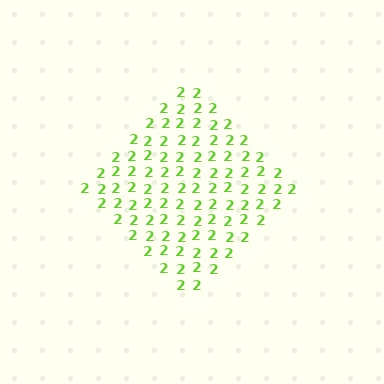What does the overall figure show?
The overall figure shows a diamond.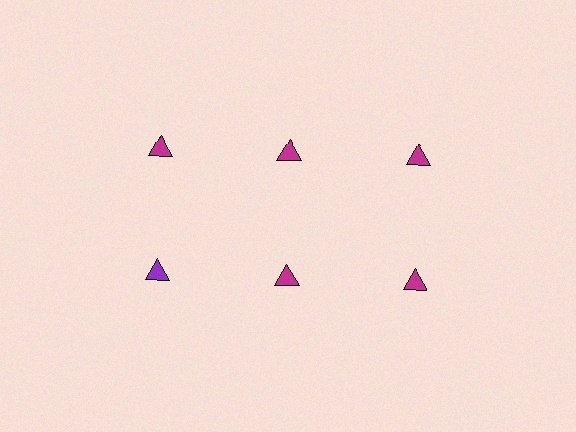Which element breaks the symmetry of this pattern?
The purple triangle in the second row, leftmost column breaks the symmetry. All other shapes are magenta triangles.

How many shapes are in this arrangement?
There are 6 shapes arranged in a grid pattern.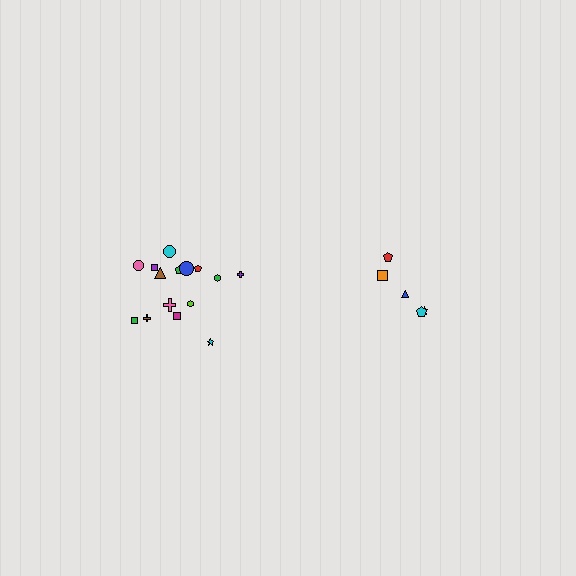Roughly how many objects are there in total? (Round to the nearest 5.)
Roughly 20 objects in total.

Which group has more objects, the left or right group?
The left group.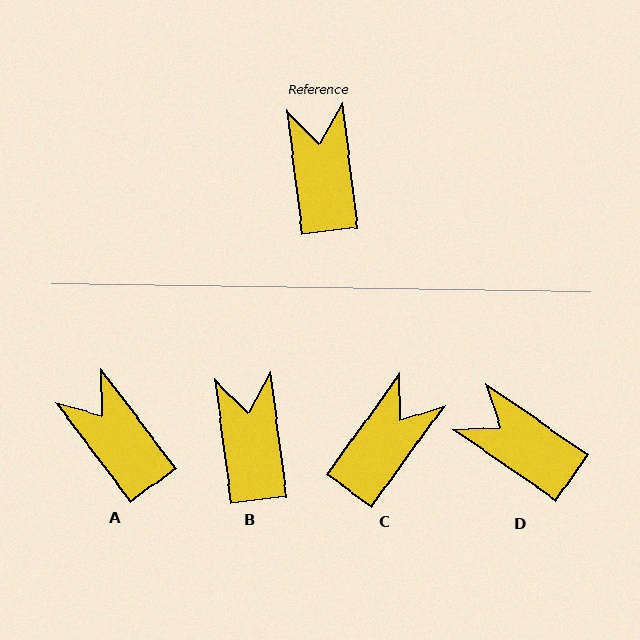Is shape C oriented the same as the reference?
No, it is off by about 43 degrees.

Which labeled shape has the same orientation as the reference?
B.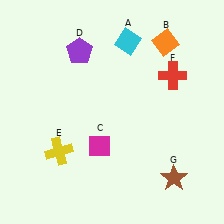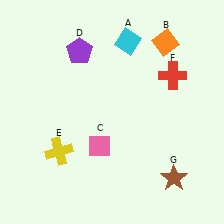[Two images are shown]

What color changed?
The diamond (C) changed from magenta in Image 1 to pink in Image 2.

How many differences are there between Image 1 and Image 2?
There is 1 difference between the two images.